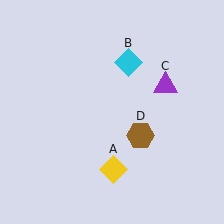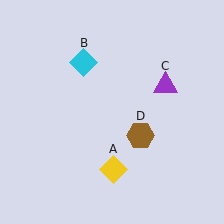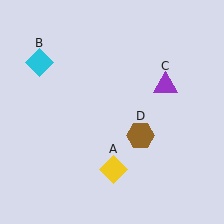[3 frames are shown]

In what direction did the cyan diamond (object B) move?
The cyan diamond (object B) moved left.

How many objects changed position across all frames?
1 object changed position: cyan diamond (object B).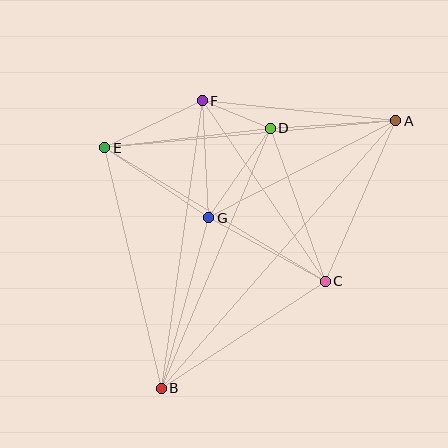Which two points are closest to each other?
Points D and F are closest to each other.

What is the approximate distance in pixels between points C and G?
The distance between C and G is approximately 133 pixels.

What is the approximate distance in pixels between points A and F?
The distance between A and F is approximately 195 pixels.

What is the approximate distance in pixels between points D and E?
The distance between D and E is approximately 167 pixels.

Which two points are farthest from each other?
Points A and B are farthest from each other.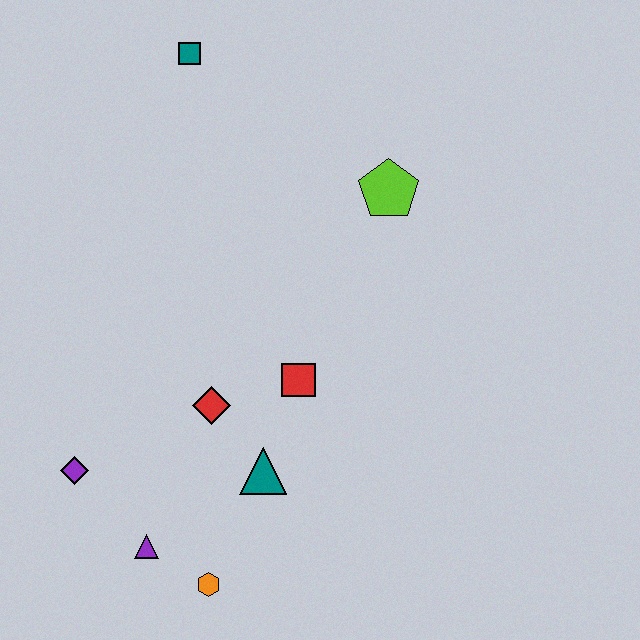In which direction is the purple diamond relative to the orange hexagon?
The purple diamond is to the left of the orange hexagon.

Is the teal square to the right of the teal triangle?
No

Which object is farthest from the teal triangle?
The teal square is farthest from the teal triangle.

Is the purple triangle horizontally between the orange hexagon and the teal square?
No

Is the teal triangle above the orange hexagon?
Yes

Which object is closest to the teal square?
The lime pentagon is closest to the teal square.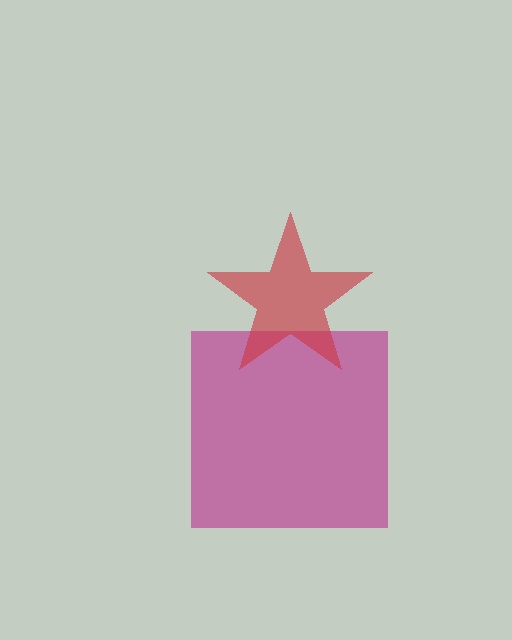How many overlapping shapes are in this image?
There are 2 overlapping shapes in the image.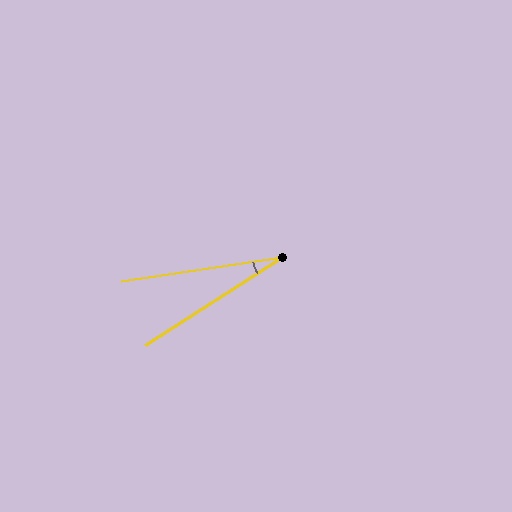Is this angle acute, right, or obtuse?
It is acute.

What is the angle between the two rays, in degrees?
Approximately 24 degrees.